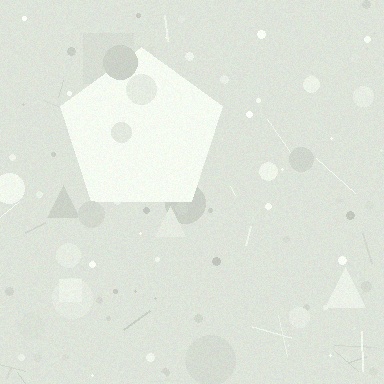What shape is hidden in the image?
A pentagon is hidden in the image.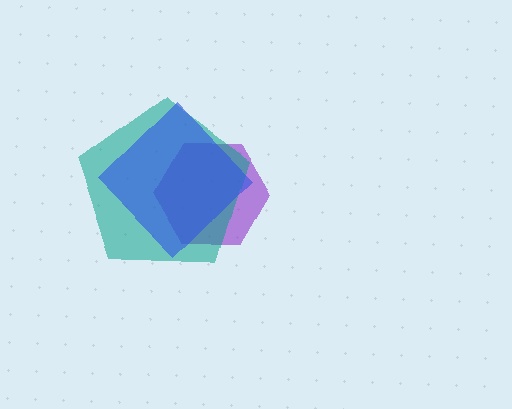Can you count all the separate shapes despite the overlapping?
Yes, there are 3 separate shapes.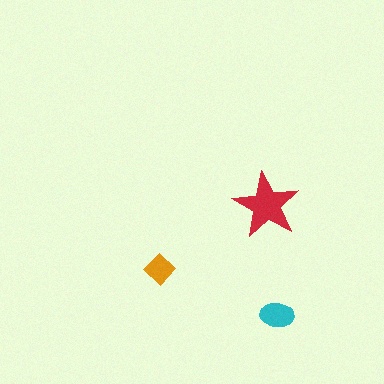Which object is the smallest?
The orange diamond.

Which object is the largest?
The red star.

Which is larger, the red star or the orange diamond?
The red star.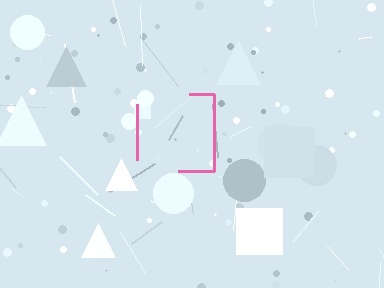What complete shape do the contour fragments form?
The contour fragments form a square.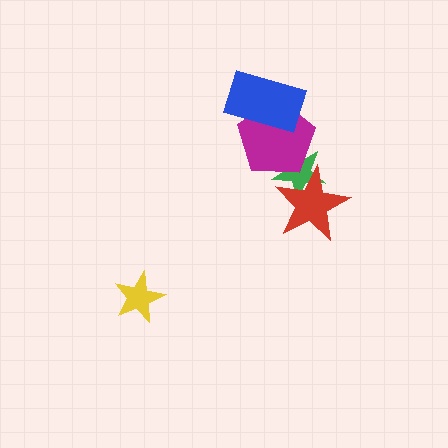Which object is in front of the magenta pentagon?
The blue rectangle is in front of the magenta pentagon.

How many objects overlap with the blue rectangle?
1 object overlaps with the blue rectangle.